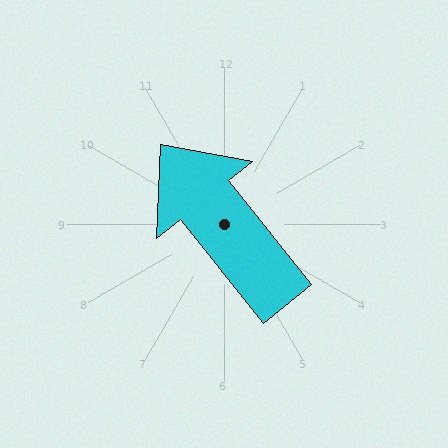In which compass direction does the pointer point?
Northwest.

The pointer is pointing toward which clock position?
Roughly 11 o'clock.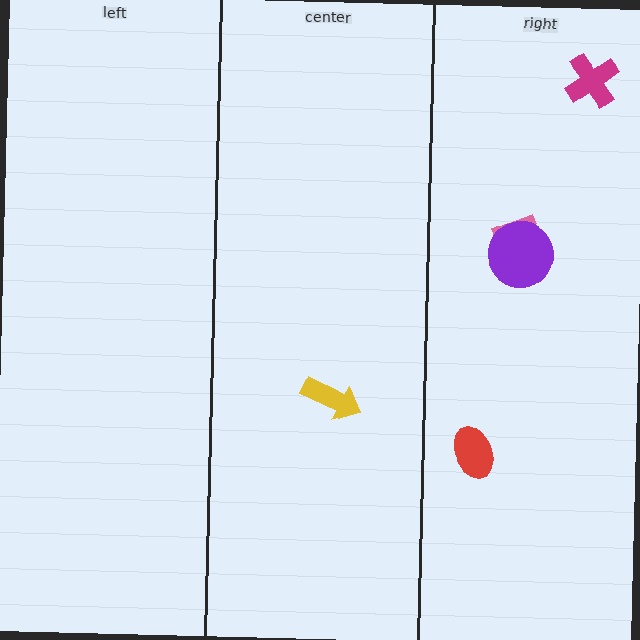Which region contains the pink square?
The right region.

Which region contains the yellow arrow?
The center region.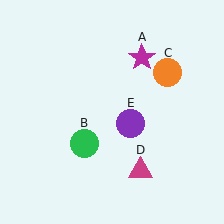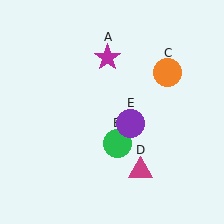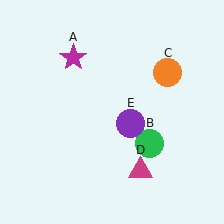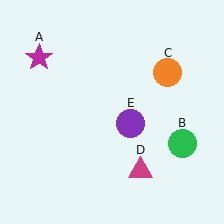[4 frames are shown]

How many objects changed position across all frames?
2 objects changed position: magenta star (object A), green circle (object B).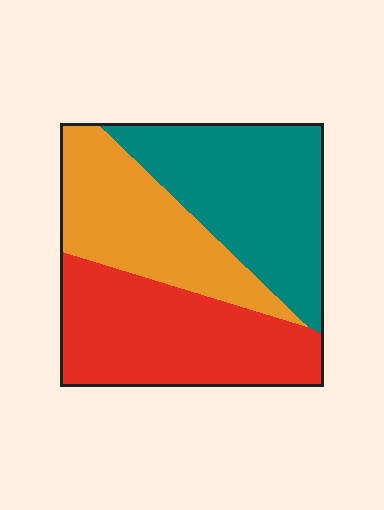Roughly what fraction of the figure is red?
Red covers about 35% of the figure.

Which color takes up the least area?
Orange, at roughly 30%.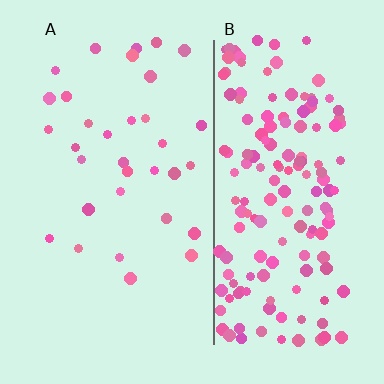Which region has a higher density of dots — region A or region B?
B (the right).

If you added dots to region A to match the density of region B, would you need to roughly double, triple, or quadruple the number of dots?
Approximately quadruple.